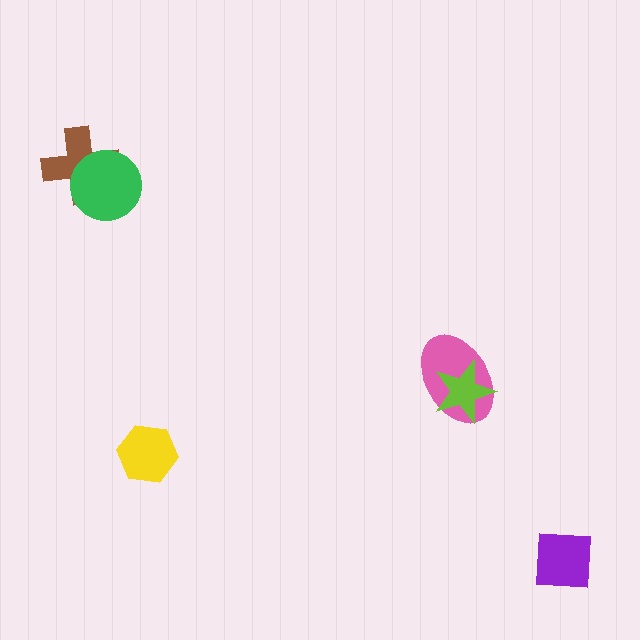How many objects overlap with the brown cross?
1 object overlaps with the brown cross.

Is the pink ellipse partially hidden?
Yes, it is partially covered by another shape.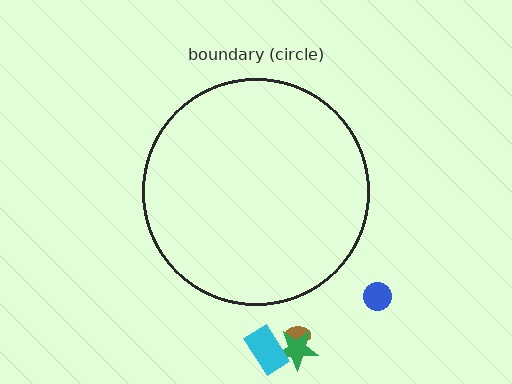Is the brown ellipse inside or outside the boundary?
Outside.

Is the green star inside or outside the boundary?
Outside.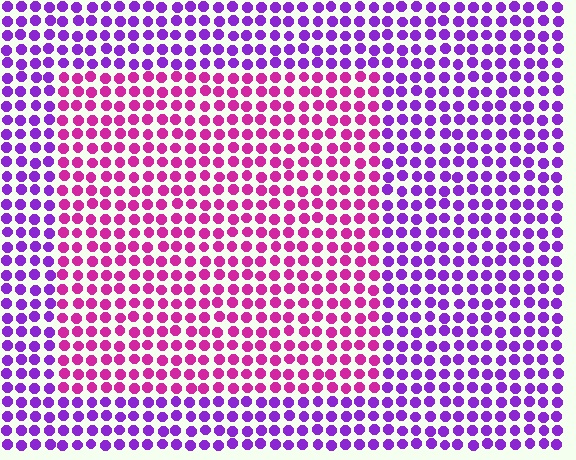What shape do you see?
I see a rectangle.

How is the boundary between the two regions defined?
The boundary is defined purely by a slight shift in hue (about 41 degrees). Spacing, size, and orientation are identical on both sides.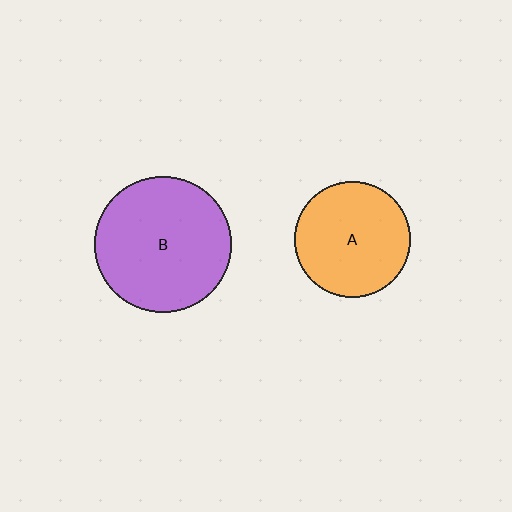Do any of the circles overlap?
No, none of the circles overlap.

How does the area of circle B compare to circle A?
Approximately 1.4 times.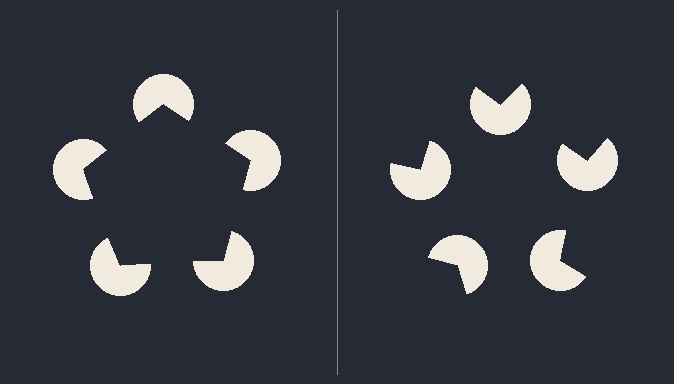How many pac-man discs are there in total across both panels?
10 — 5 on each side.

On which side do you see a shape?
An illusory pentagon appears on the left side. On the right side the wedge cuts are rotated, so no coherent shape forms.